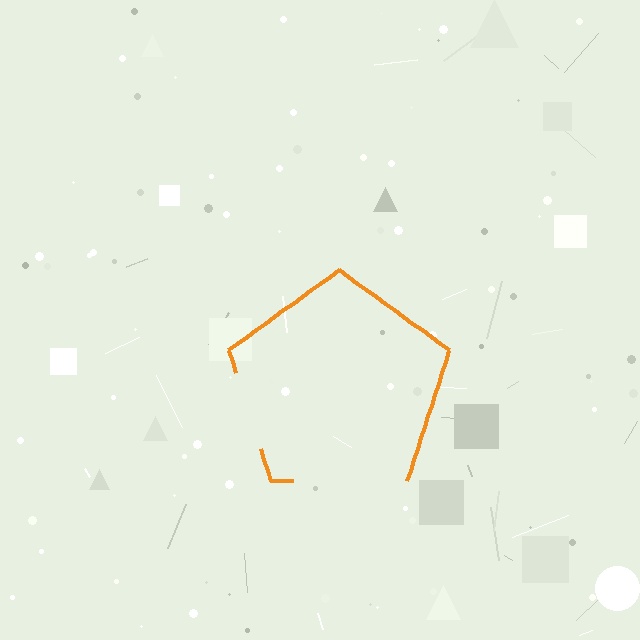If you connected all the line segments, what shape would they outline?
They would outline a pentagon.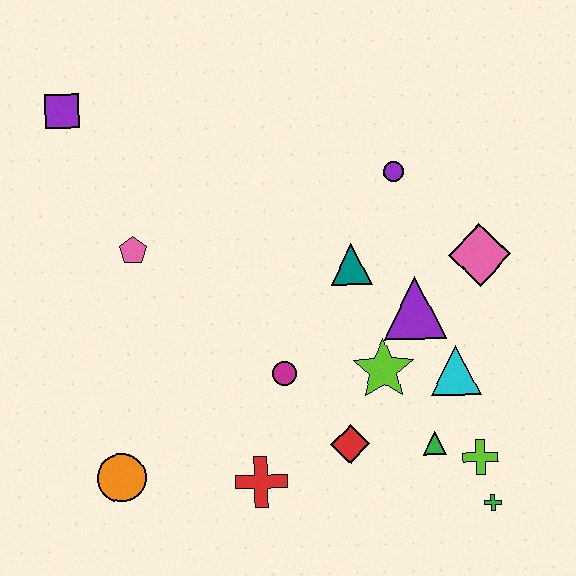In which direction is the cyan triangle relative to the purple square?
The cyan triangle is to the right of the purple square.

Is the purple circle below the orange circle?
No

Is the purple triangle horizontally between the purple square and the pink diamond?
Yes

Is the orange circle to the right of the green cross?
No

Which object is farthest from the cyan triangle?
The purple square is farthest from the cyan triangle.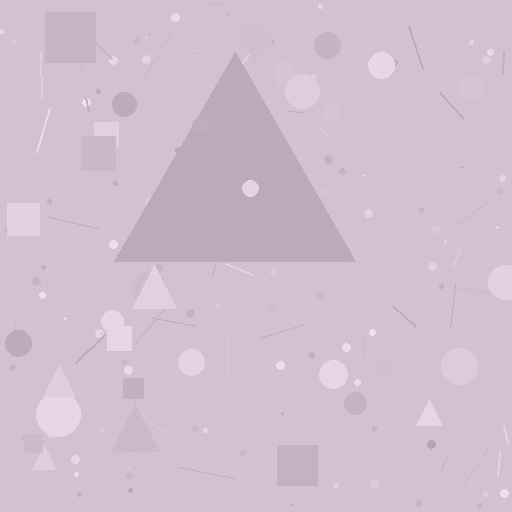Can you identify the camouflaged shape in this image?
The camouflaged shape is a triangle.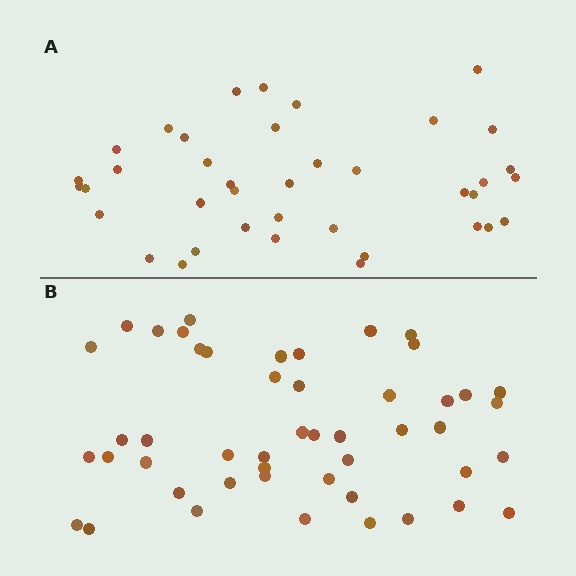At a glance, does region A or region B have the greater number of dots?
Region B (the bottom region) has more dots.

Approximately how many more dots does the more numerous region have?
Region B has roughly 8 or so more dots than region A.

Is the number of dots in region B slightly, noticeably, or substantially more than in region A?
Region B has only slightly more — the two regions are fairly close. The ratio is roughly 1.2 to 1.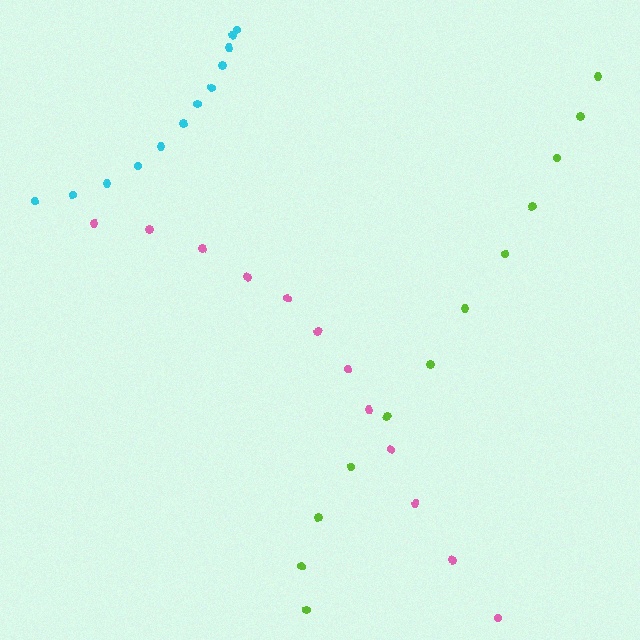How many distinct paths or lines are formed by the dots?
There are 3 distinct paths.